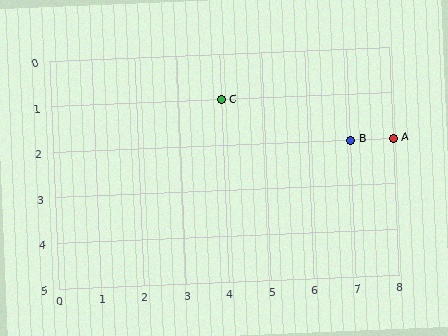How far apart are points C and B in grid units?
Points C and B are 3 columns and 1 row apart (about 3.2 grid units diagonally).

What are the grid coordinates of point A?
Point A is at grid coordinates (8, 2).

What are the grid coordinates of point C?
Point C is at grid coordinates (4, 1).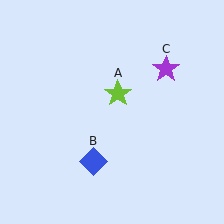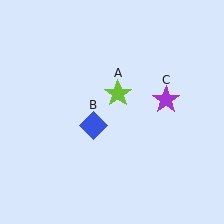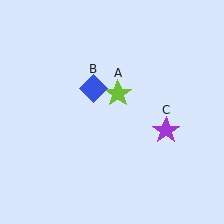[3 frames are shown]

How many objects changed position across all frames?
2 objects changed position: blue diamond (object B), purple star (object C).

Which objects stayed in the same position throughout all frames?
Lime star (object A) remained stationary.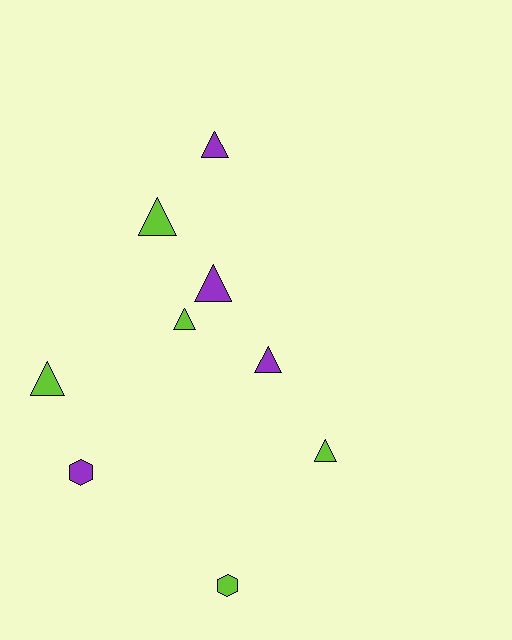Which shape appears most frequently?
Triangle, with 7 objects.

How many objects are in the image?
There are 9 objects.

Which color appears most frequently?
Lime, with 5 objects.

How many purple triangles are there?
There are 3 purple triangles.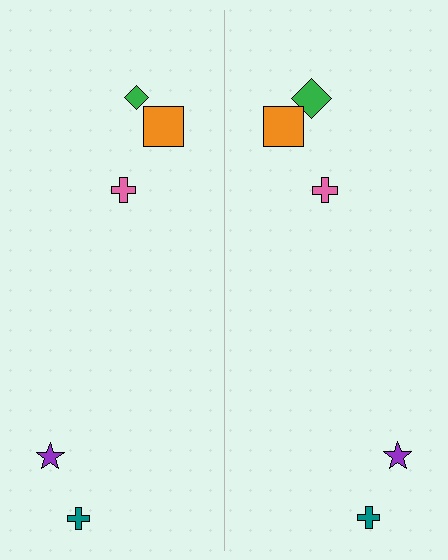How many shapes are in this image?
There are 10 shapes in this image.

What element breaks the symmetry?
The green diamond on the right side has a different size than its mirror counterpart.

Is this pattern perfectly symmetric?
No, the pattern is not perfectly symmetric. The green diamond on the right side has a different size than its mirror counterpart.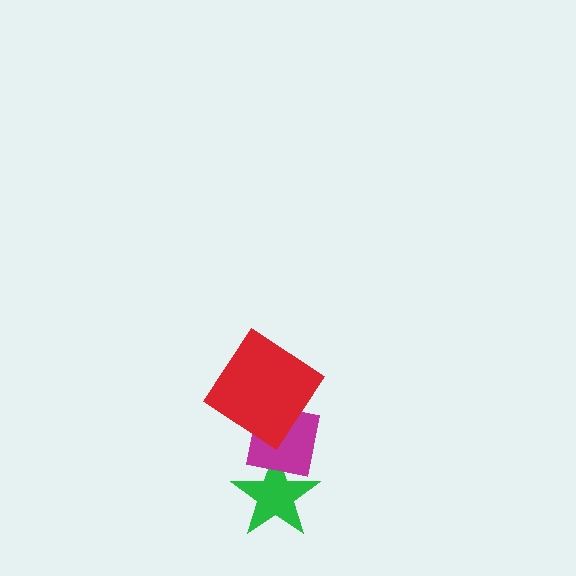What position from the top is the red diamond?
The red diamond is 1st from the top.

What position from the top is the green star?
The green star is 3rd from the top.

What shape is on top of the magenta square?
The red diamond is on top of the magenta square.